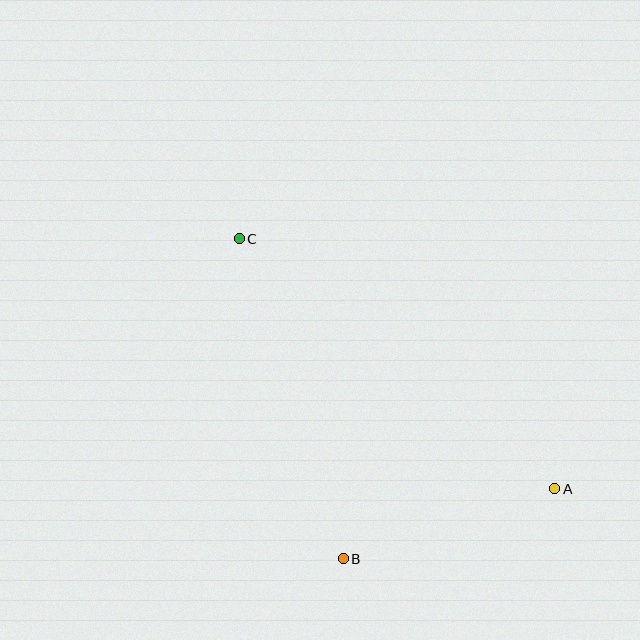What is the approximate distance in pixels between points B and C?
The distance between B and C is approximately 337 pixels.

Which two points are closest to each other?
Points A and B are closest to each other.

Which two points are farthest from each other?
Points A and C are farthest from each other.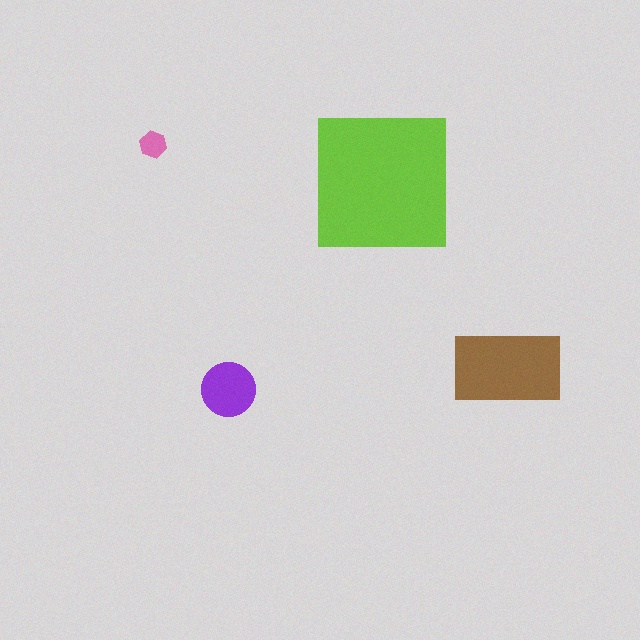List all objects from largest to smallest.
The lime square, the brown rectangle, the purple circle, the pink hexagon.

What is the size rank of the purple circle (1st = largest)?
3rd.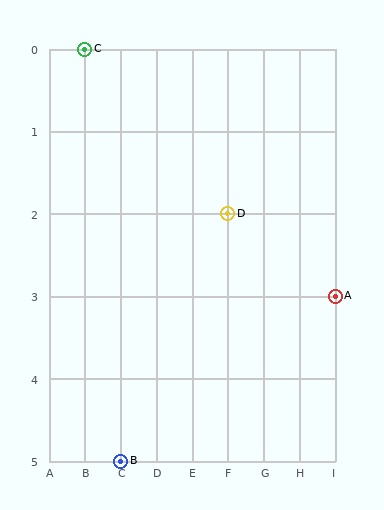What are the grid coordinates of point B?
Point B is at grid coordinates (C, 5).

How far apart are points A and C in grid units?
Points A and C are 7 columns and 3 rows apart (about 7.6 grid units diagonally).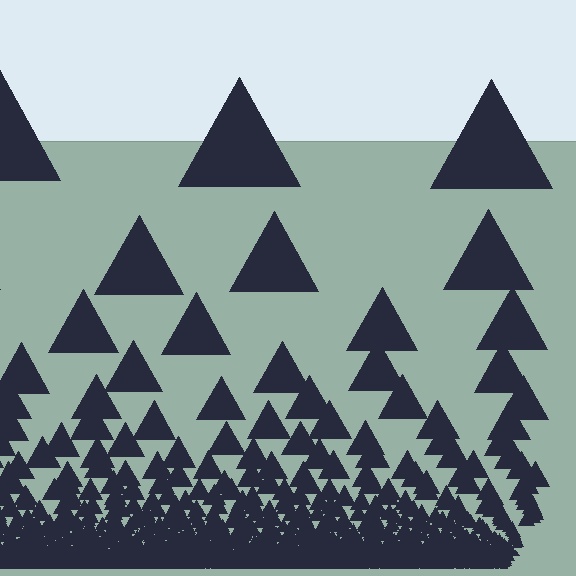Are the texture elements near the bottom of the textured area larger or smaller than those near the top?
Smaller. The gradient is inverted — elements near the bottom are smaller and denser.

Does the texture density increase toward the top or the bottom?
Density increases toward the bottom.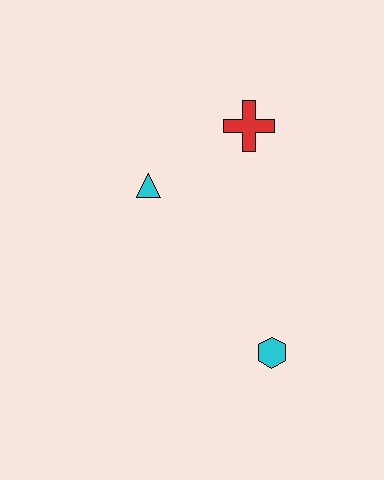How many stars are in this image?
There are no stars.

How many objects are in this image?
There are 3 objects.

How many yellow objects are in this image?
There are no yellow objects.